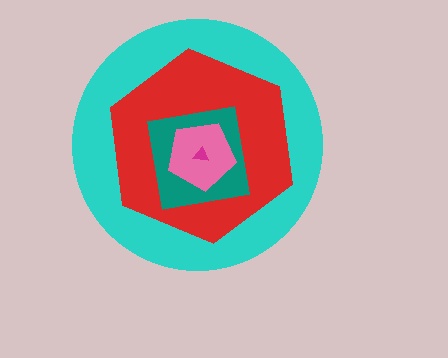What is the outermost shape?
The cyan circle.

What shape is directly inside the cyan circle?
The red hexagon.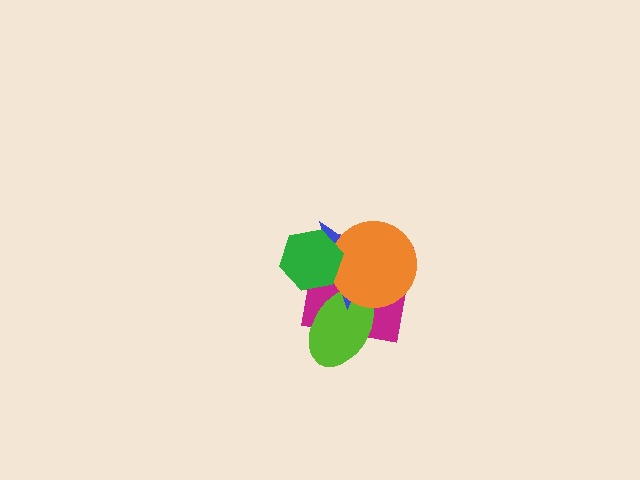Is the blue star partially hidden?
Yes, it is partially covered by another shape.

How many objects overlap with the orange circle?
4 objects overlap with the orange circle.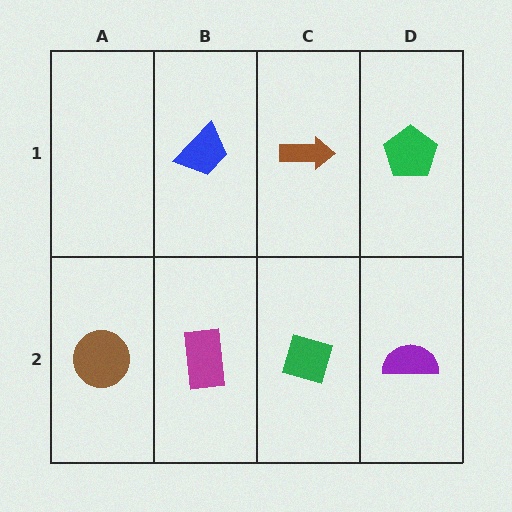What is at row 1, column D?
A green pentagon.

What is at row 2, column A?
A brown circle.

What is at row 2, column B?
A magenta rectangle.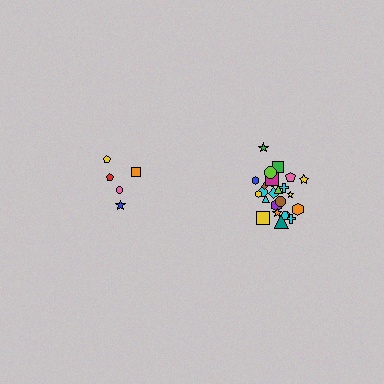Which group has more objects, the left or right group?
The right group.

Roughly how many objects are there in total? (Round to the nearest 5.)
Roughly 30 objects in total.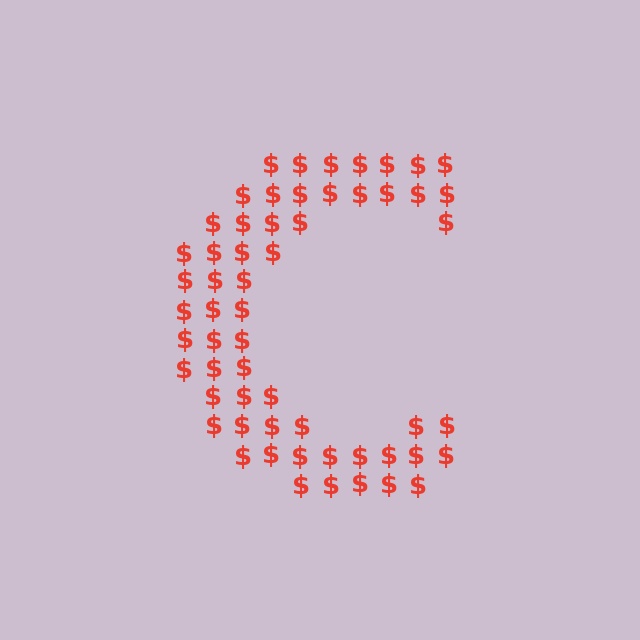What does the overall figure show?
The overall figure shows the letter C.